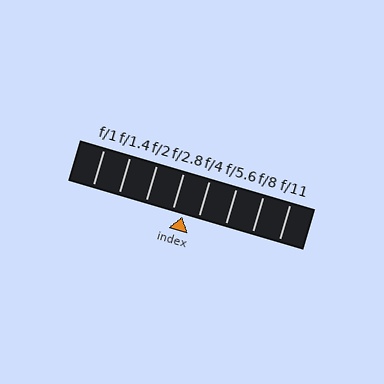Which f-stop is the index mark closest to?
The index mark is closest to f/2.8.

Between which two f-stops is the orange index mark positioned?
The index mark is between f/2.8 and f/4.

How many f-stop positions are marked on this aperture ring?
There are 8 f-stop positions marked.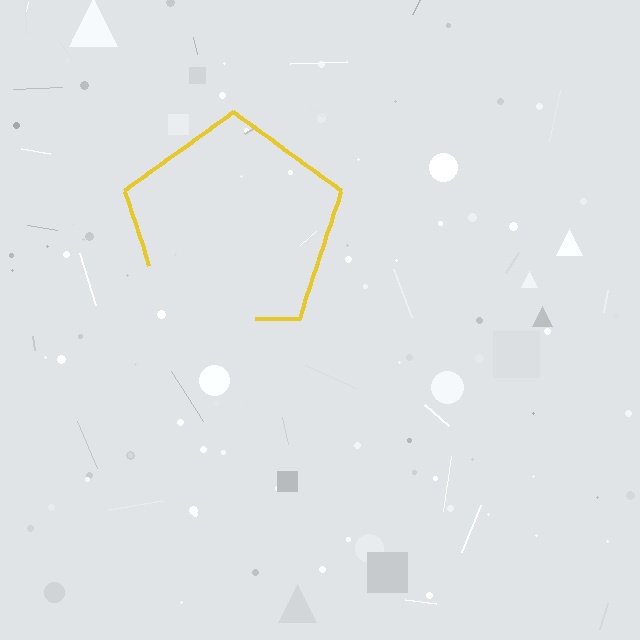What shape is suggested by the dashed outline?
The dashed outline suggests a pentagon.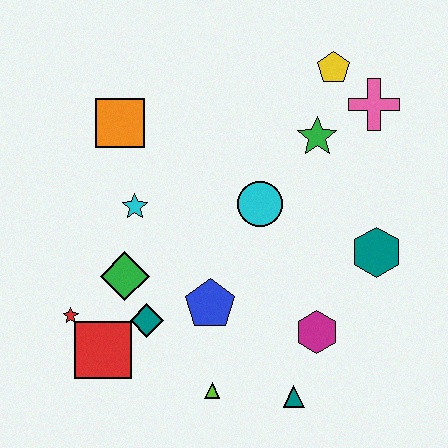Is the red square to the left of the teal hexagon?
Yes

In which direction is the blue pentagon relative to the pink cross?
The blue pentagon is below the pink cross.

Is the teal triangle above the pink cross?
No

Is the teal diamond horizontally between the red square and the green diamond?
No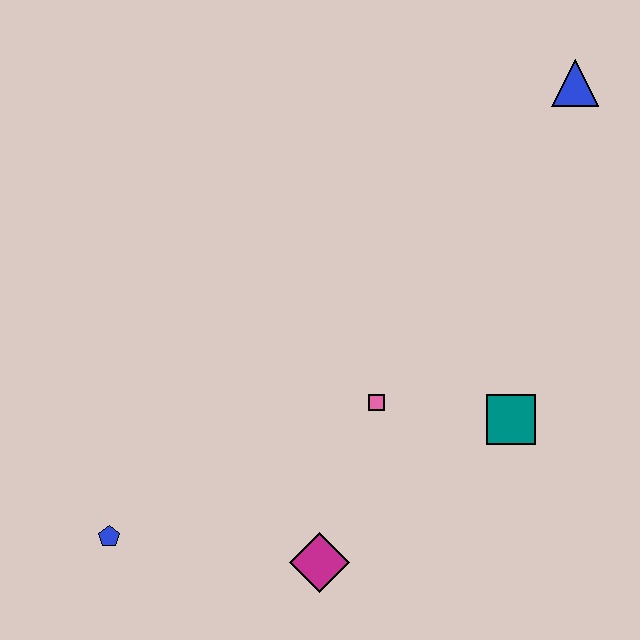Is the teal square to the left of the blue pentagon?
No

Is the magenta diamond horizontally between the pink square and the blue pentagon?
Yes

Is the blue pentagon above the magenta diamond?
Yes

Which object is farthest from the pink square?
The blue triangle is farthest from the pink square.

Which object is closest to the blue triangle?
The teal square is closest to the blue triangle.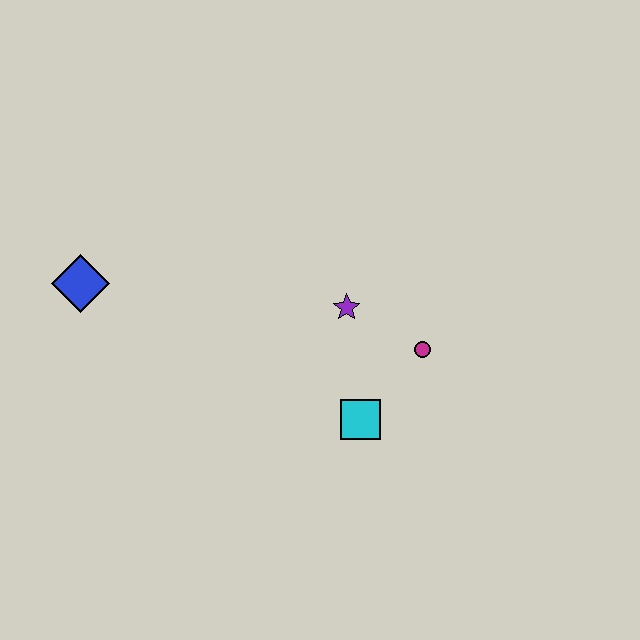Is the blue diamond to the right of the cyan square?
No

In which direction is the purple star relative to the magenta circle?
The purple star is to the left of the magenta circle.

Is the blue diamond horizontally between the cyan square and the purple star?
No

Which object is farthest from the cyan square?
The blue diamond is farthest from the cyan square.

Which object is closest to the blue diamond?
The purple star is closest to the blue diamond.